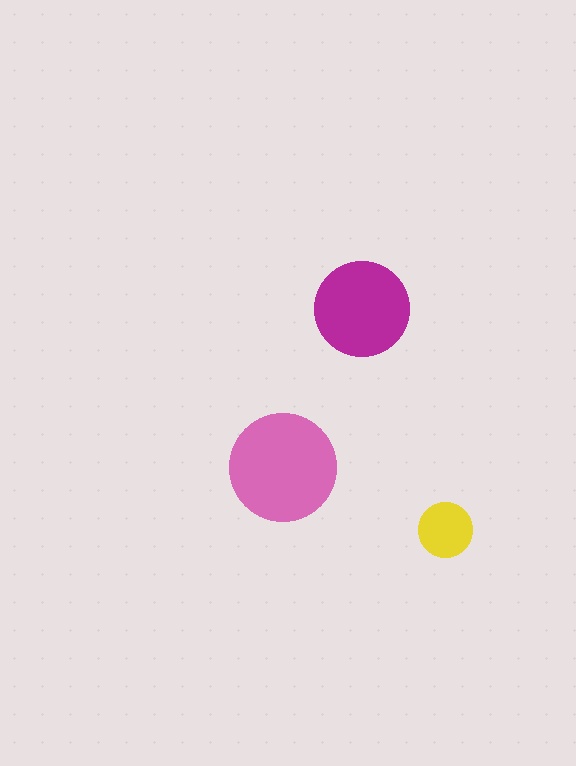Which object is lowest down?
The yellow circle is bottommost.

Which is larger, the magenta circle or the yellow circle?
The magenta one.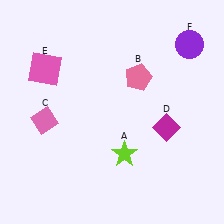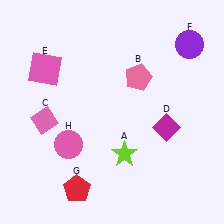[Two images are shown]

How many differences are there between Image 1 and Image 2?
There are 2 differences between the two images.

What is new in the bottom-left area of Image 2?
A red pentagon (G) was added in the bottom-left area of Image 2.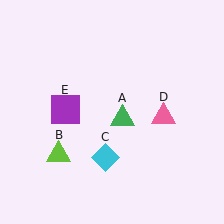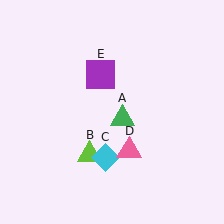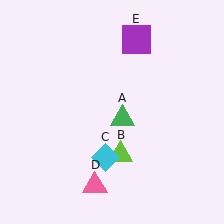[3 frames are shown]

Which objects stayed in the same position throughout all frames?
Green triangle (object A) and cyan diamond (object C) remained stationary.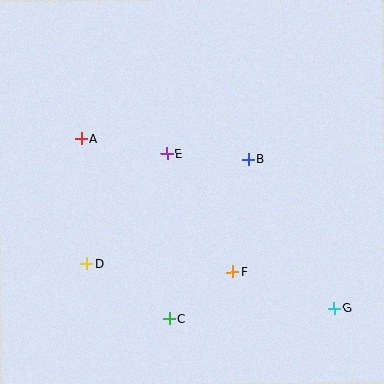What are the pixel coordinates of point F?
Point F is at (233, 272).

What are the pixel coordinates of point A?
Point A is at (82, 139).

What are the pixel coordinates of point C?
Point C is at (169, 319).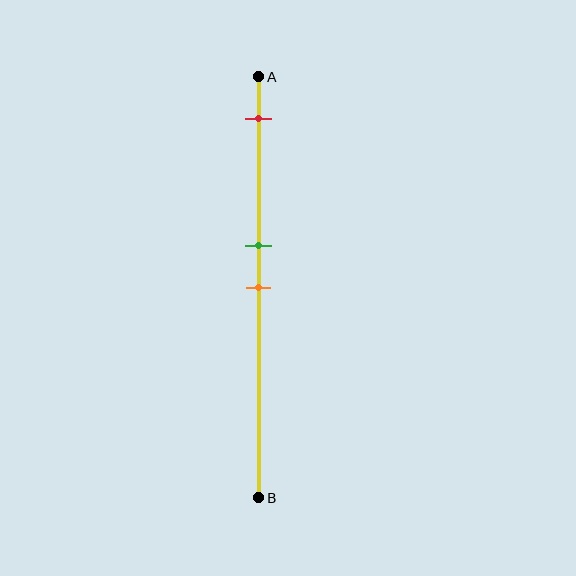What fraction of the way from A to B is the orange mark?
The orange mark is approximately 50% (0.5) of the way from A to B.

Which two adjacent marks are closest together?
The green and orange marks are the closest adjacent pair.